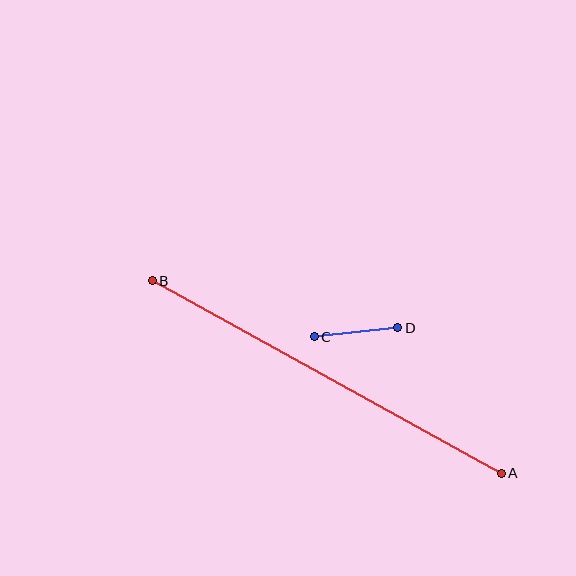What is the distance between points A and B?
The distance is approximately 398 pixels.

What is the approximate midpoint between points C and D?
The midpoint is at approximately (356, 332) pixels.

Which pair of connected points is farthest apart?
Points A and B are farthest apart.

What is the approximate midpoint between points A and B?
The midpoint is at approximately (327, 377) pixels.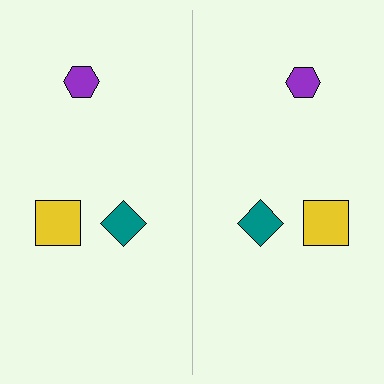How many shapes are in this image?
There are 6 shapes in this image.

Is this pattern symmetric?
Yes, this pattern has bilateral (reflection) symmetry.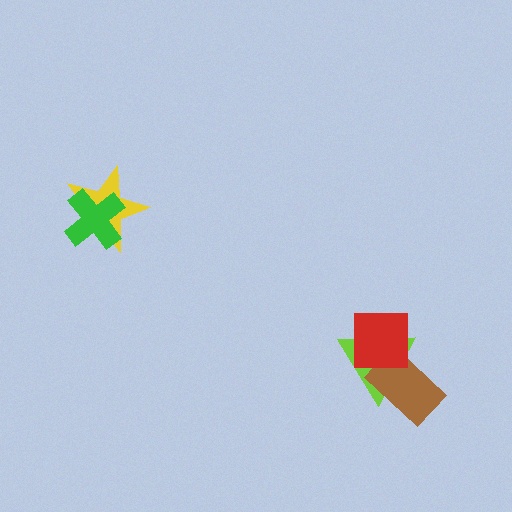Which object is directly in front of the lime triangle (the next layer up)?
The brown rectangle is directly in front of the lime triangle.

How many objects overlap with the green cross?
1 object overlaps with the green cross.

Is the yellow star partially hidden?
Yes, it is partially covered by another shape.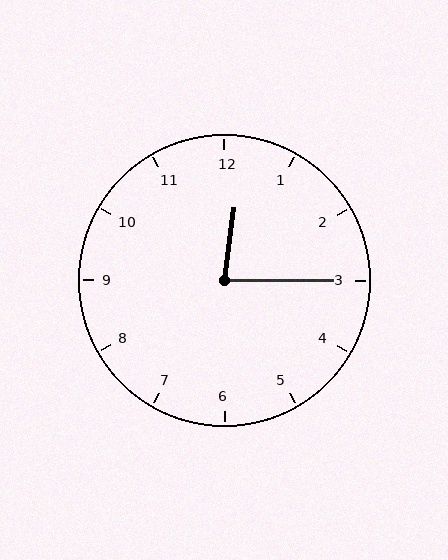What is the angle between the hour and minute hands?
Approximately 82 degrees.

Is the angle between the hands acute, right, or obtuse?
It is acute.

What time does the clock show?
12:15.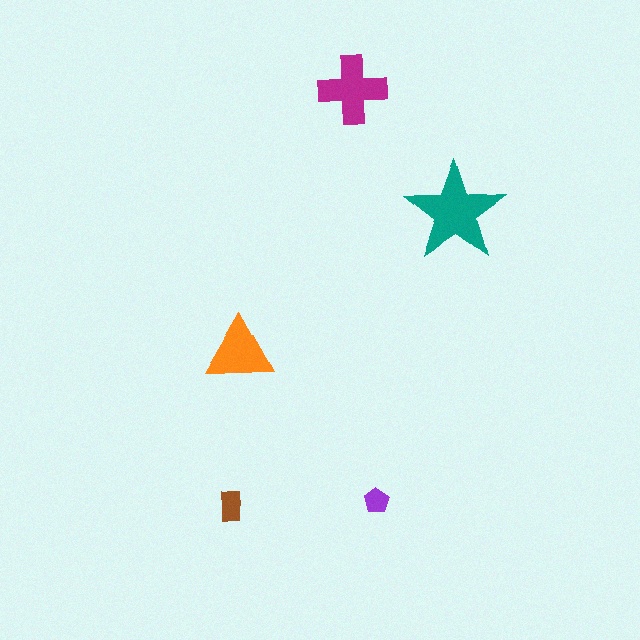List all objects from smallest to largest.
The purple pentagon, the brown rectangle, the orange triangle, the magenta cross, the teal star.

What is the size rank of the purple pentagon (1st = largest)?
5th.